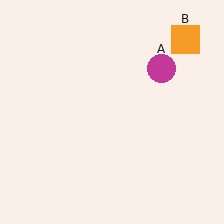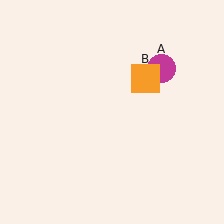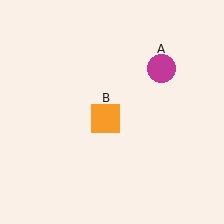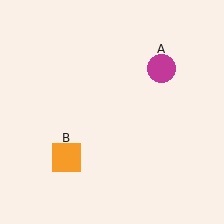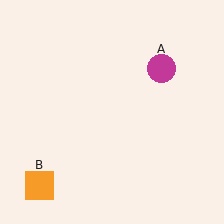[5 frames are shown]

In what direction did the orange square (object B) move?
The orange square (object B) moved down and to the left.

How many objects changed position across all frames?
1 object changed position: orange square (object B).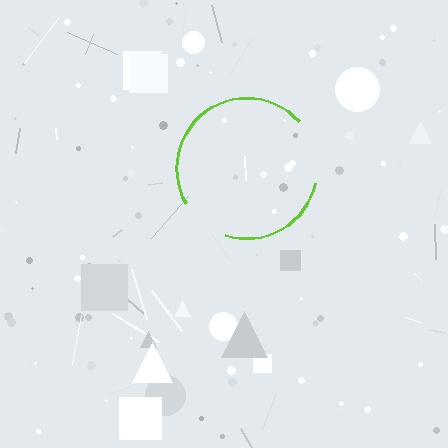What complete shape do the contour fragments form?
The contour fragments form a circle.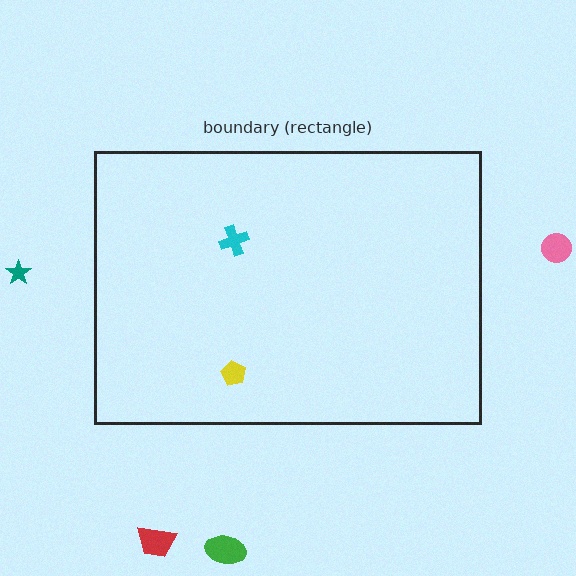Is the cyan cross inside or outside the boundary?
Inside.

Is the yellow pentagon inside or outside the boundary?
Inside.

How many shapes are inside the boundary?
2 inside, 4 outside.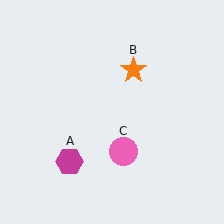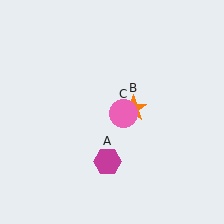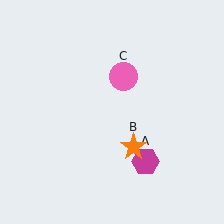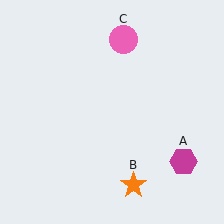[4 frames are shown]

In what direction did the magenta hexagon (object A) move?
The magenta hexagon (object A) moved right.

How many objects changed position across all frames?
3 objects changed position: magenta hexagon (object A), orange star (object B), pink circle (object C).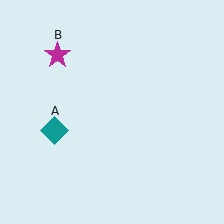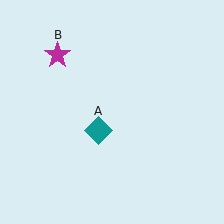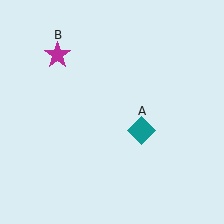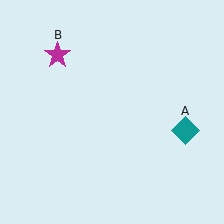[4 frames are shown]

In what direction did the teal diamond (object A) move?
The teal diamond (object A) moved right.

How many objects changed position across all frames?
1 object changed position: teal diamond (object A).